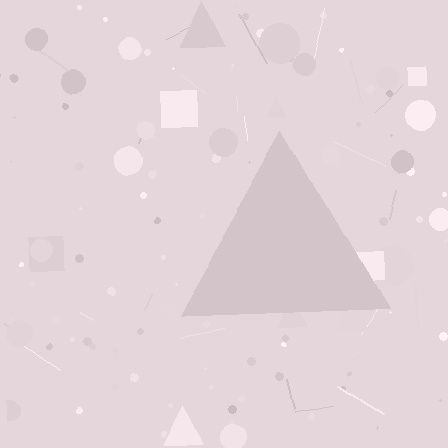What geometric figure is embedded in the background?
A triangle is embedded in the background.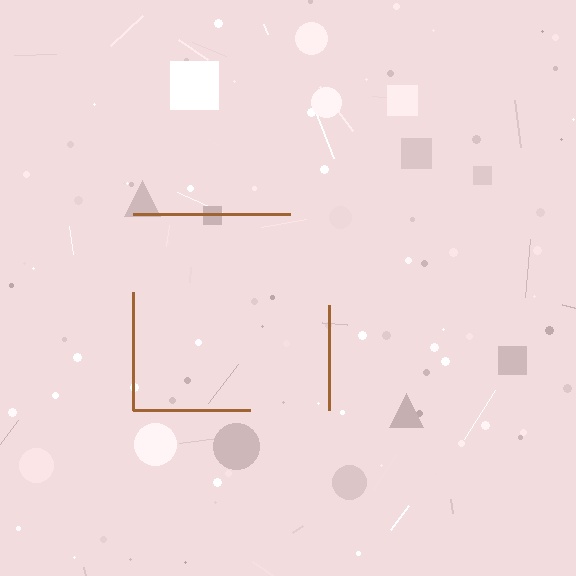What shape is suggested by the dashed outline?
The dashed outline suggests a square.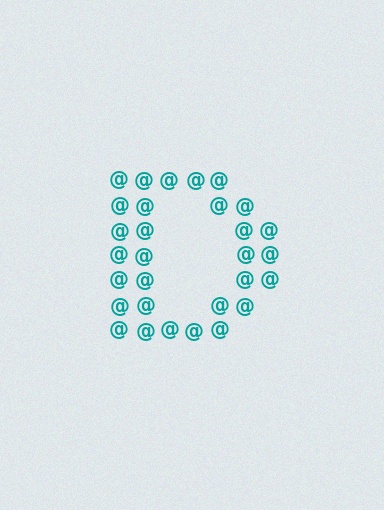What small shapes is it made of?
It is made of small at signs.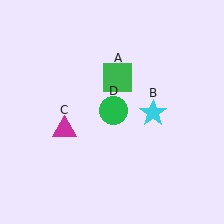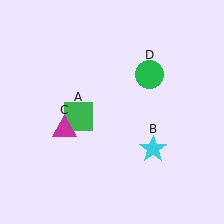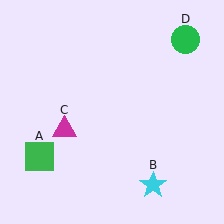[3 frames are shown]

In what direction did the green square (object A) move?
The green square (object A) moved down and to the left.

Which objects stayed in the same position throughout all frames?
Magenta triangle (object C) remained stationary.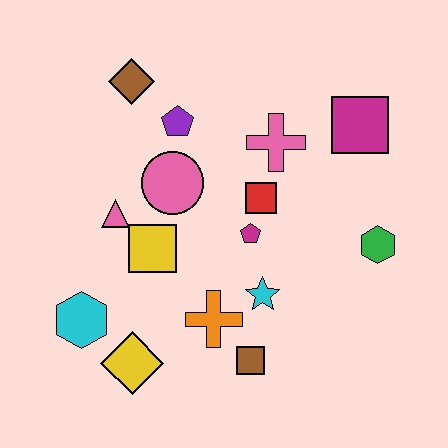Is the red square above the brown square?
Yes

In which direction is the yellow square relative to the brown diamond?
The yellow square is below the brown diamond.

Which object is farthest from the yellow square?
The magenta square is farthest from the yellow square.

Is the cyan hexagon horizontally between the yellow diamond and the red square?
No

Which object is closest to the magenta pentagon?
The red square is closest to the magenta pentagon.